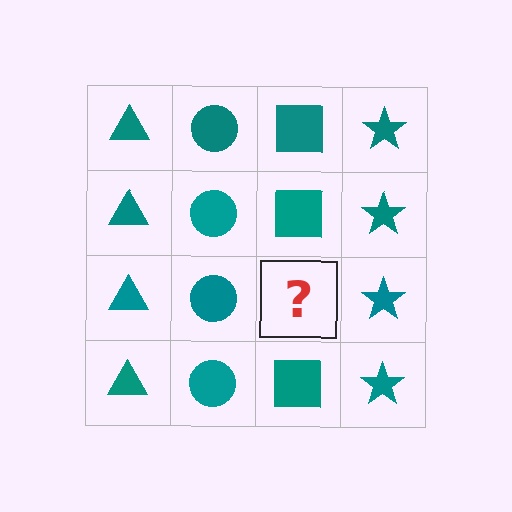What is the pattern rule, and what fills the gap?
The rule is that each column has a consistent shape. The gap should be filled with a teal square.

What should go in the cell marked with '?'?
The missing cell should contain a teal square.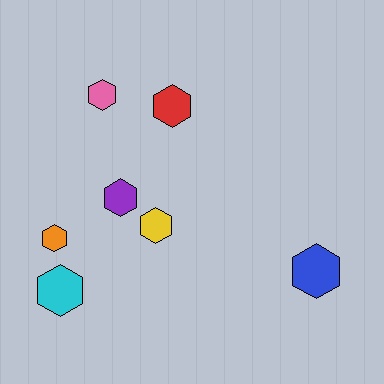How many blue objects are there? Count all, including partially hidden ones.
There is 1 blue object.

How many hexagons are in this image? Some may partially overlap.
There are 7 hexagons.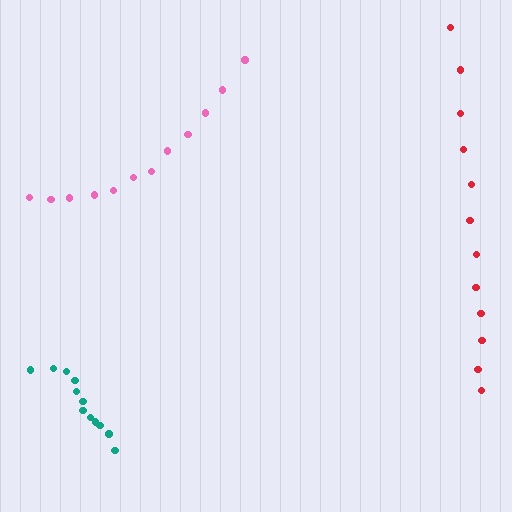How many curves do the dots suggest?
There are 3 distinct paths.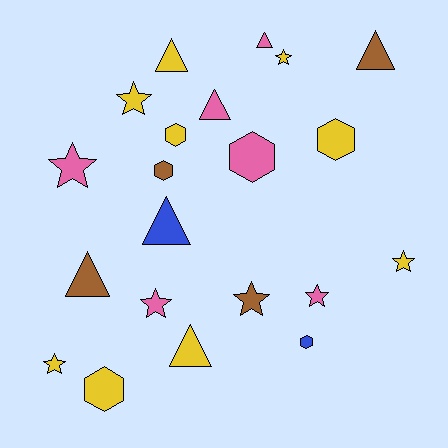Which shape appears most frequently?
Star, with 8 objects.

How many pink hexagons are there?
There is 1 pink hexagon.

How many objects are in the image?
There are 21 objects.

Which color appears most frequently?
Yellow, with 9 objects.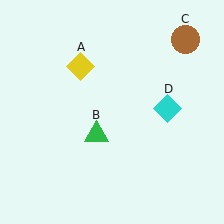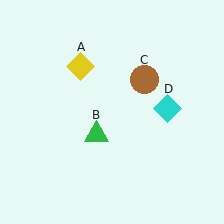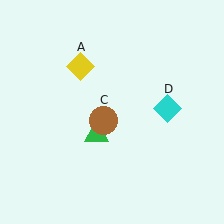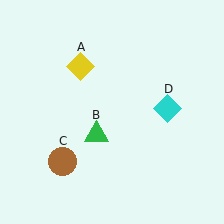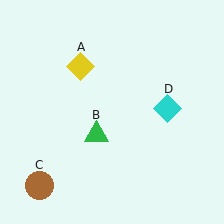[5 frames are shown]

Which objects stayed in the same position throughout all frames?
Yellow diamond (object A) and green triangle (object B) and cyan diamond (object D) remained stationary.